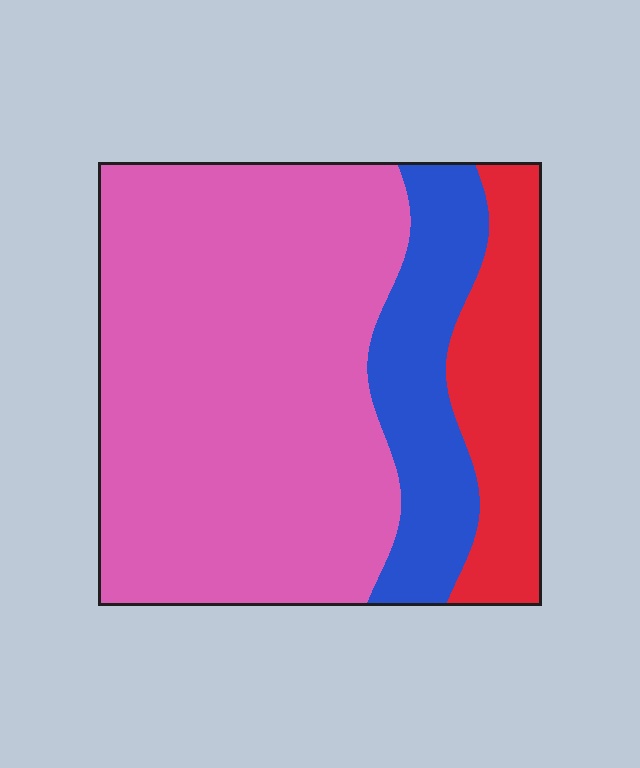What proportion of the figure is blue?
Blue takes up between a sixth and a third of the figure.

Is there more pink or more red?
Pink.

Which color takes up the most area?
Pink, at roughly 65%.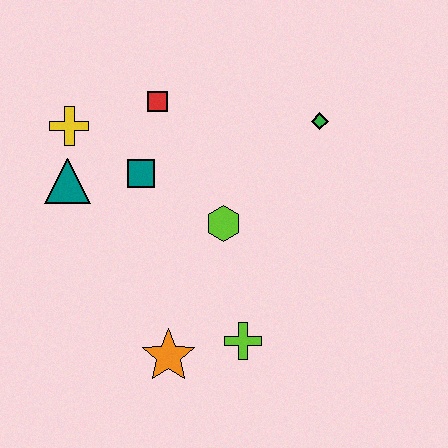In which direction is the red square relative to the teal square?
The red square is above the teal square.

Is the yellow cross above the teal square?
Yes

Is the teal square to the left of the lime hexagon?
Yes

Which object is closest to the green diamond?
The lime hexagon is closest to the green diamond.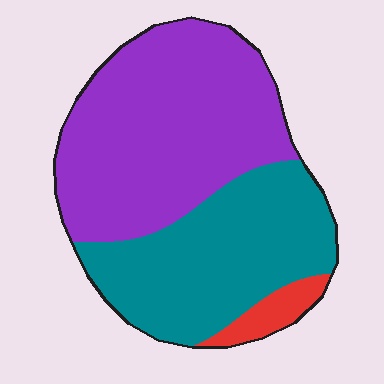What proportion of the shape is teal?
Teal covers roughly 40% of the shape.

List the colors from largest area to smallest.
From largest to smallest: purple, teal, red.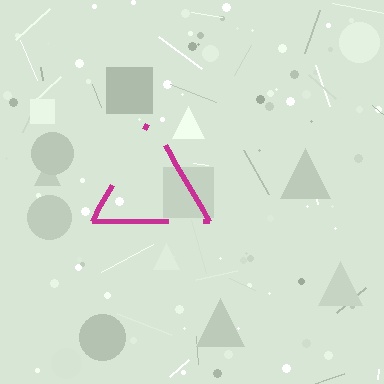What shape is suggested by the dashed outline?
The dashed outline suggests a triangle.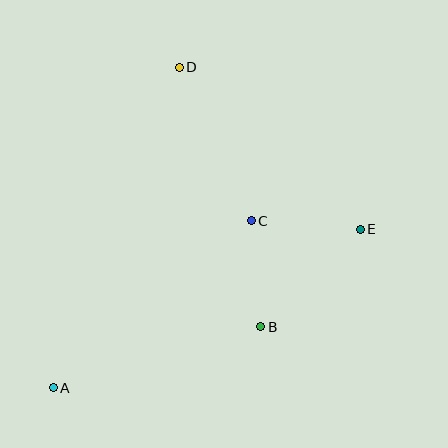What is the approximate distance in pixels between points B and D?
The distance between B and D is approximately 272 pixels.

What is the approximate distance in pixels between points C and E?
The distance between C and E is approximately 110 pixels.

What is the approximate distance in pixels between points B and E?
The distance between B and E is approximately 140 pixels.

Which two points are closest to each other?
Points B and C are closest to each other.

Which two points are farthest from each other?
Points A and E are farthest from each other.